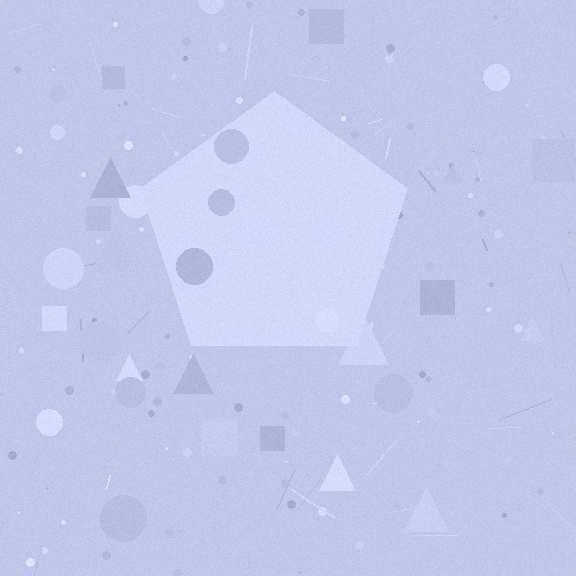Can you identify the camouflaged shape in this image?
The camouflaged shape is a pentagon.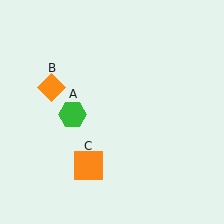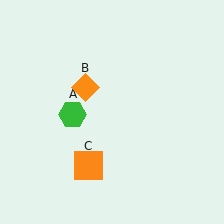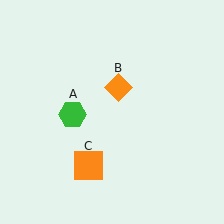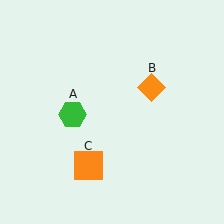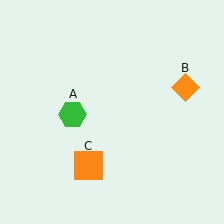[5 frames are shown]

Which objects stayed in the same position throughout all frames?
Green hexagon (object A) and orange square (object C) remained stationary.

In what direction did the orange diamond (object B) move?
The orange diamond (object B) moved right.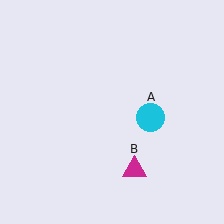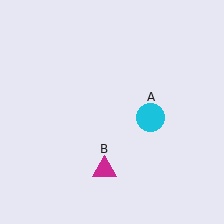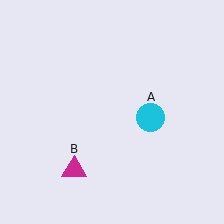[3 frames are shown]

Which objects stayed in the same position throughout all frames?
Cyan circle (object A) remained stationary.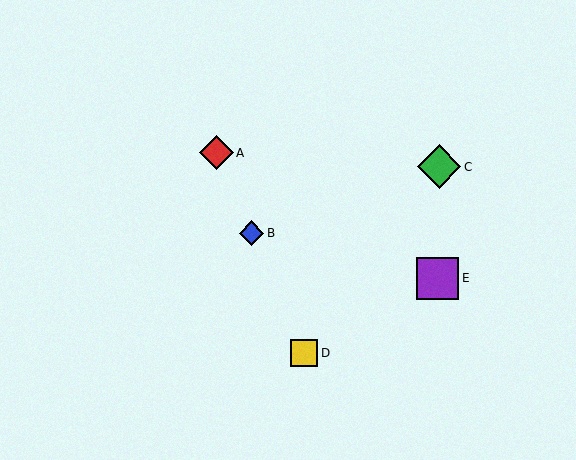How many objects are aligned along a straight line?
3 objects (A, B, D) are aligned along a straight line.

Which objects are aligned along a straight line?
Objects A, B, D are aligned along a straight line.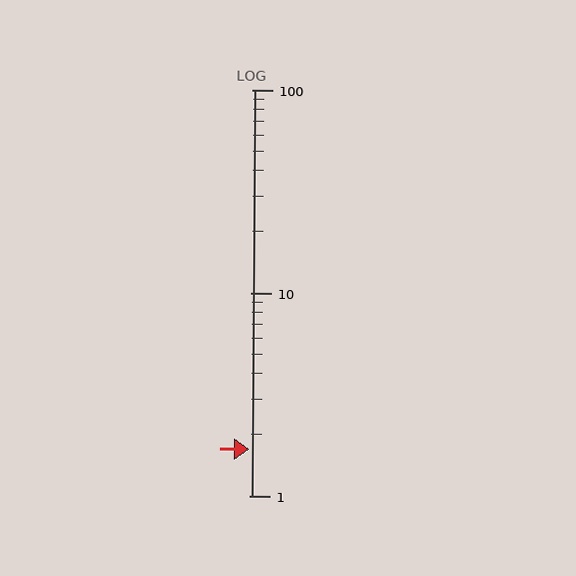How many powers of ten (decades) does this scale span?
The scale spans 2 decades, from 1 to 100.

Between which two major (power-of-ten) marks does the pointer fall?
The pointer is between 1 and 10.